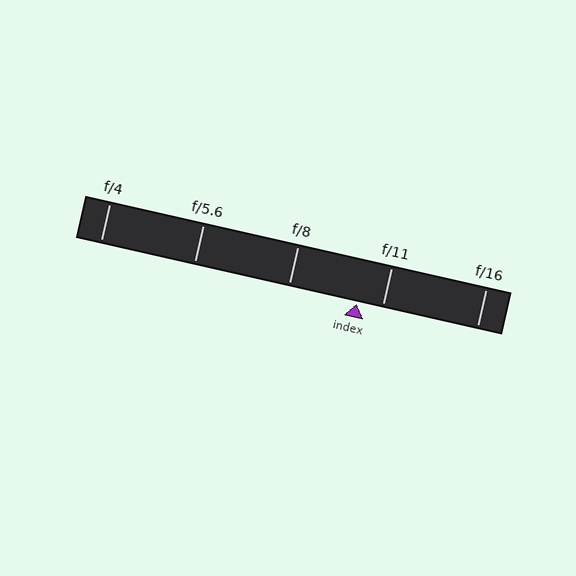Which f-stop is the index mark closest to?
The index mark is closest to f/11.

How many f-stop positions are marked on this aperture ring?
There are 5 f-stop positions marked.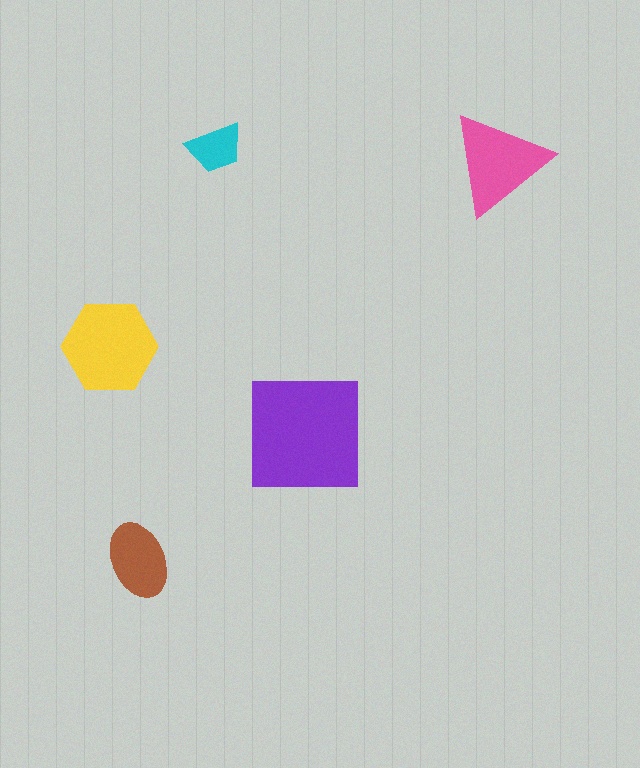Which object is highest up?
The cyan trapezoid is topmost.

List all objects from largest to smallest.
The purple square, the yellow hexagon, the pink triangle, the brown ellipse, the cyan trapezoid.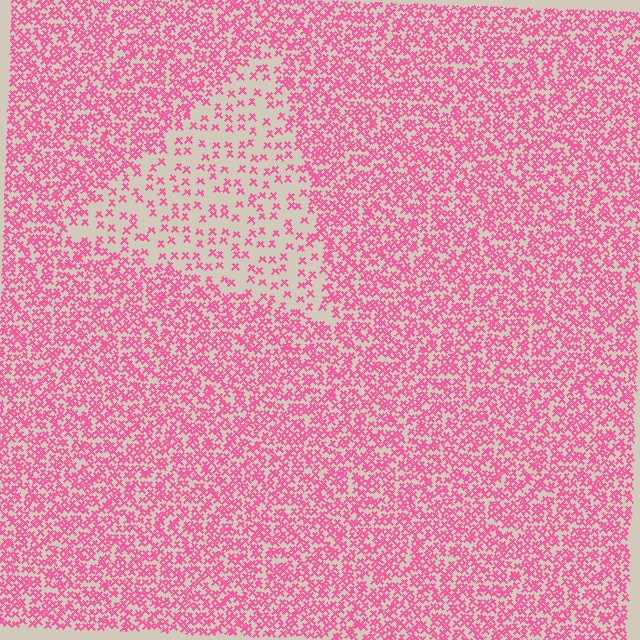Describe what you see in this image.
The image contains small pink elements arranged at two different densities. A triangle-shaped region is visible where the elements are less densely packed than the surrounding area.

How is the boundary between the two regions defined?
The boundary is defined by a change in element density (approximately 2.8x ratio). All elements are the same color, size, and shape.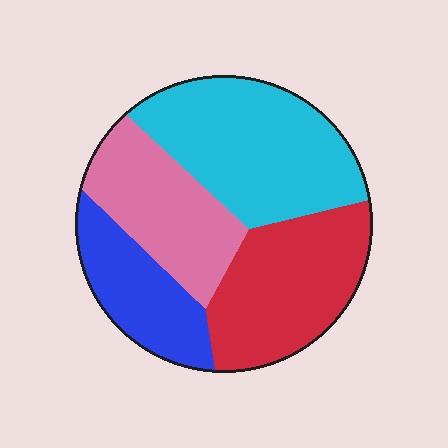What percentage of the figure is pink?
Pink takes up between a sixth and a third of the figure.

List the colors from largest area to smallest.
From largest to smallest: cyan, red, pink, blue.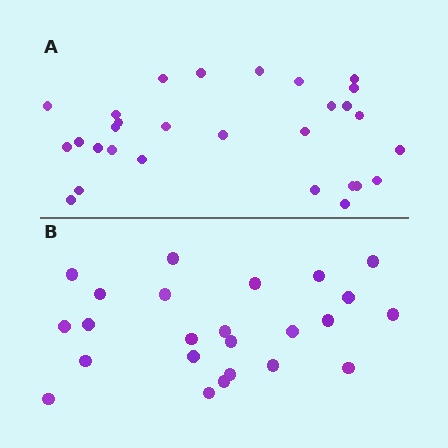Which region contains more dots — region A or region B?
Region A (the top region) has more dots.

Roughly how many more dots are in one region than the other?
Region A has about 5 more dots than region B.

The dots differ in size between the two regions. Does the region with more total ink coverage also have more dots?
No. Region B has more total ink coverage because its dots are larger, but region A actually contains more individual dots. Total area can be misleading — the number of items is what matters here.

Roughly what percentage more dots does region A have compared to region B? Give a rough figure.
About 20% more.